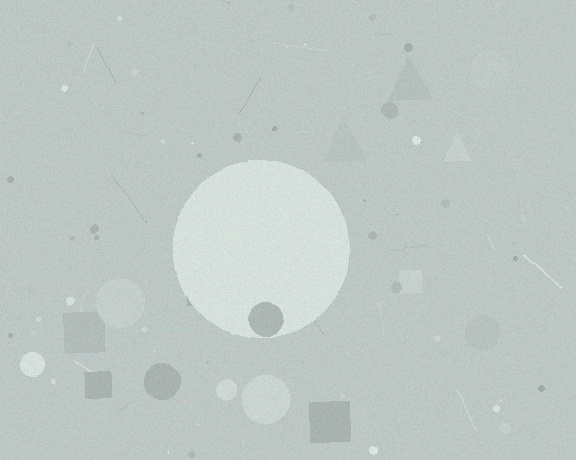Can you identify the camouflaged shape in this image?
The camouflaged shape is a circle.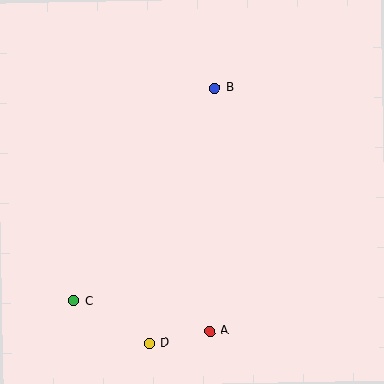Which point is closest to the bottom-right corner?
Point A is closest to the bottom-right corner.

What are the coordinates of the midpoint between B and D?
The midpoint between B and D is at (182, 215).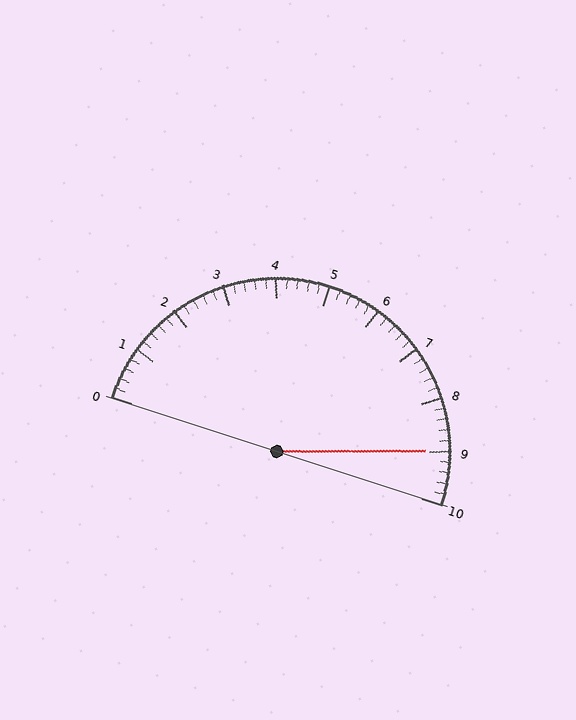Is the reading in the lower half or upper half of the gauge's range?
The reading is in the upper half of the range (0 to 10).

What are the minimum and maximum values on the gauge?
The gauge ranges from 0 to 10.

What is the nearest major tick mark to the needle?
The nearest major tick mark is 9.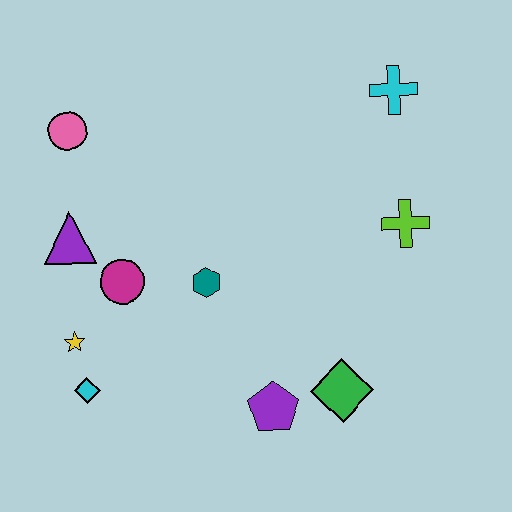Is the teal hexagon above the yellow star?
Yes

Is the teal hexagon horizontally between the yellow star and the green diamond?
Yes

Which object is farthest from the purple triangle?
The cyan cross is farthest from the purple triangle.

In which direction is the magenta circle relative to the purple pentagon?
The magenta circle is to the left of the purple pentagon.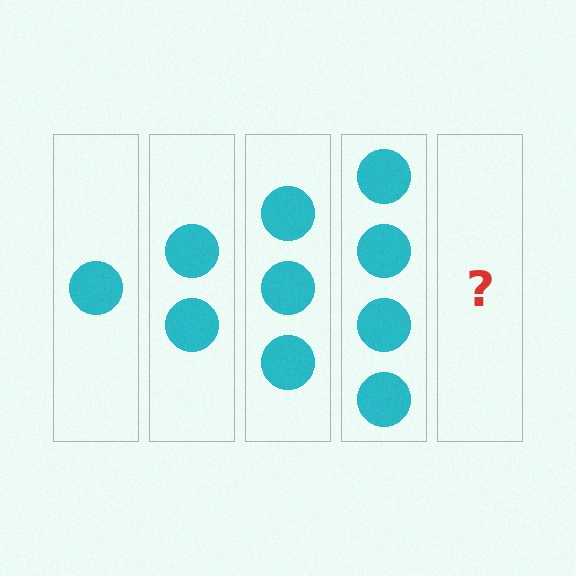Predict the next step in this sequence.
The next step is 5 circles.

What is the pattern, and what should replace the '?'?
The pattern is that each step adds one more circle. The '?' should be 5 circles.